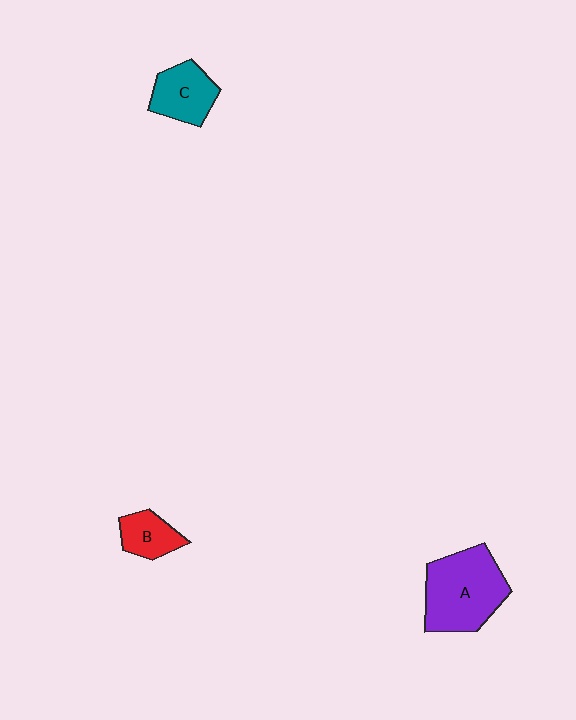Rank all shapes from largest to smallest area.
From largest to smallest: A (purple), C (teal), B (red).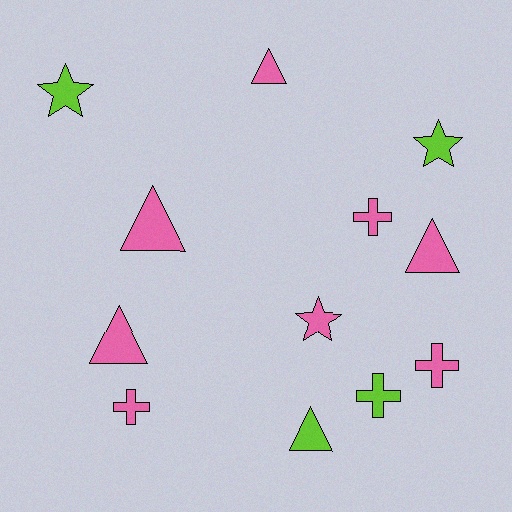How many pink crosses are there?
There are 3 pink crosses.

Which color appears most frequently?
Pink, with 8 objects.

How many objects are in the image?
There are 12 objects.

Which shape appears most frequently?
Triangle, with 5 objects.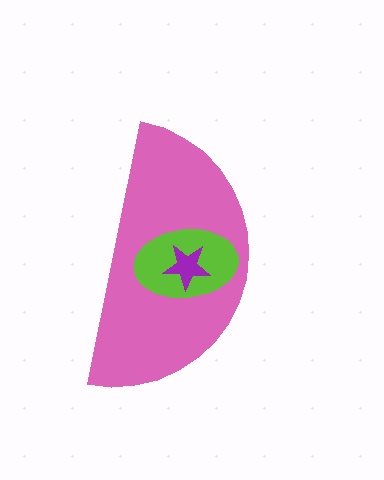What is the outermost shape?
The pink semicircle.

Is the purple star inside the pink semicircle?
Yes.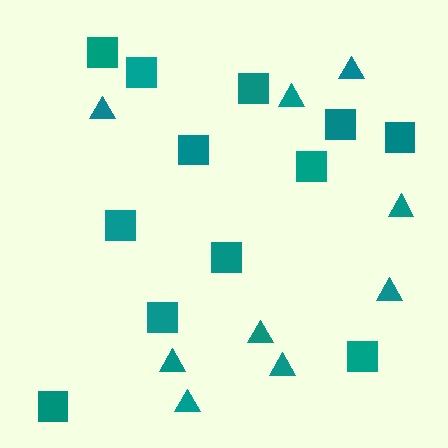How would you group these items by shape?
There are 2 groups: one group of squares (12) and one group of triangles (9).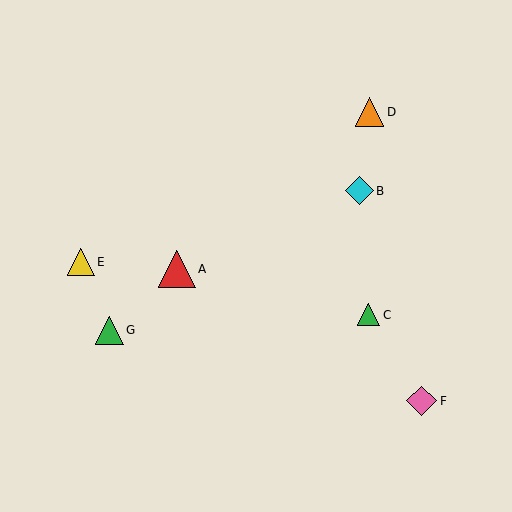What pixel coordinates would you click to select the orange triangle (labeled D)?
Click at (369, 112) to select the orange triangle D.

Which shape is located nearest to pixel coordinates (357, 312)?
The green triangle (labeled C) at (369, 315) is nearest to that location.